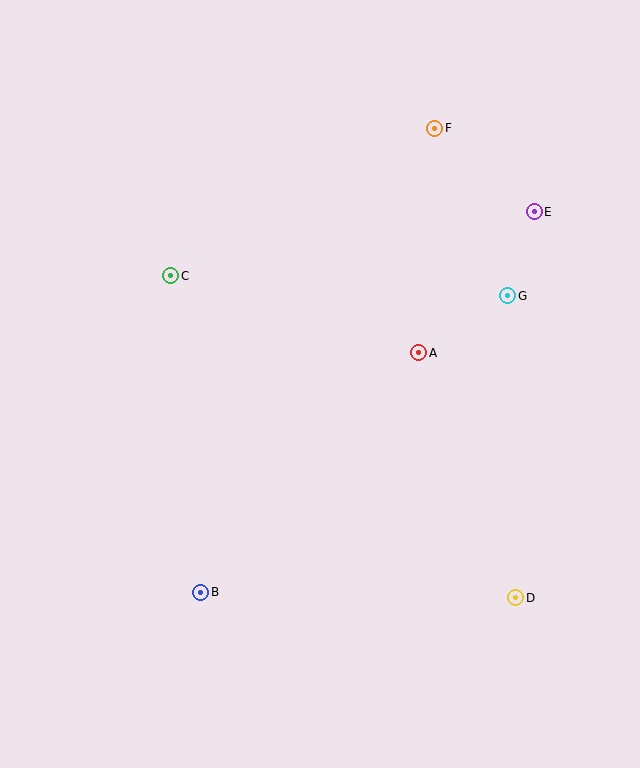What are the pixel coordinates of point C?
Point C is at (171, 276).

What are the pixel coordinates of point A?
Point A is at (419, 353).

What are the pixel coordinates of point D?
Point D is at (516, 598).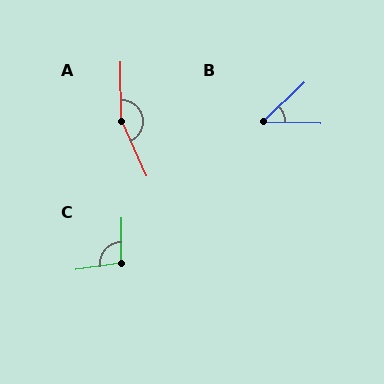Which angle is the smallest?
B, at approximately 45 degrees.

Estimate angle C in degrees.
Approximately 99 degrees.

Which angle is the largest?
A, at approximately 156 degrees.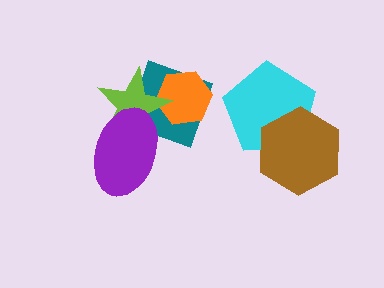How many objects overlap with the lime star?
3 objects overlap with the lime star.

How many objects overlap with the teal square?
3 objects overlap with the teal square.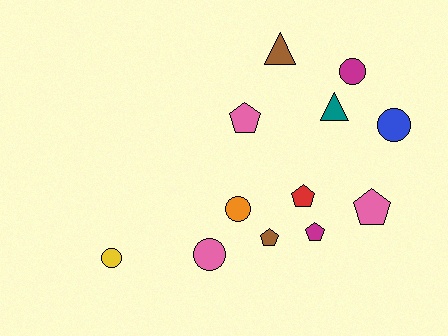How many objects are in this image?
There are 12 objects.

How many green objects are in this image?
There are no green objects.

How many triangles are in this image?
There are 2 triangles.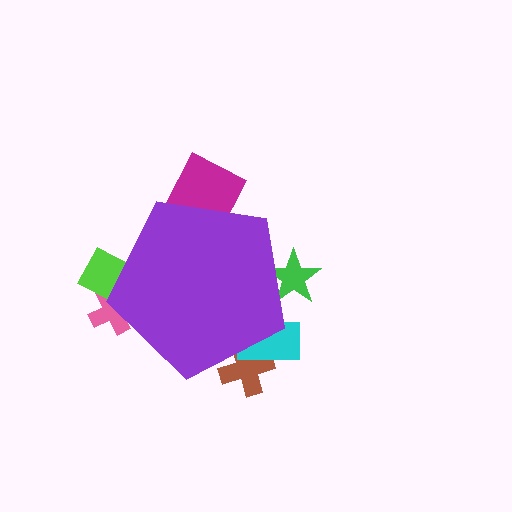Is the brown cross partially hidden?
Yes, the brown cross is partially hidden behind the purple pentagon.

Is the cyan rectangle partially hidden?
Yes, the cyan rectangle is partially hidden behind the purple pentagon.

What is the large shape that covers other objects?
A purple pentagon.